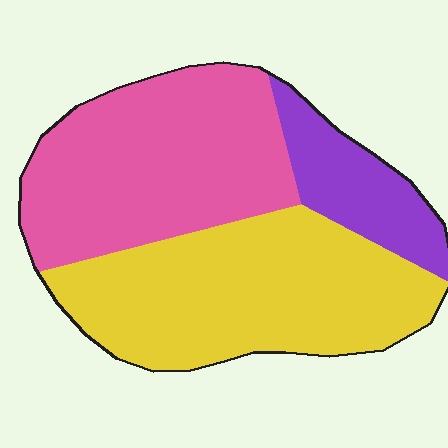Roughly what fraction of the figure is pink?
Pink covers about 40% of the figure.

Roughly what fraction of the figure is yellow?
Yellow covers about 45% of the figure.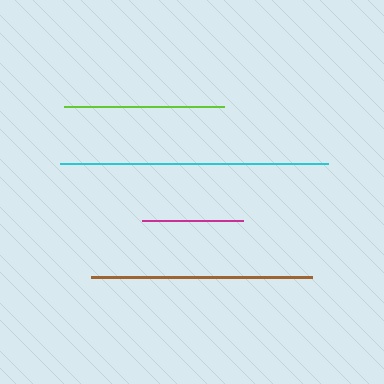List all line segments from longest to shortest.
From longest to shortest: cyan, brown, lime, magenta.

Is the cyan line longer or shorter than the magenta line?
The cyan line is longer than the magenta line.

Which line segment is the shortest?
The magenta line is the shortest at approximately 101 pixels.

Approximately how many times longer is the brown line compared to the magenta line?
The brown line is approximately 2.2 times the length of the magenta line.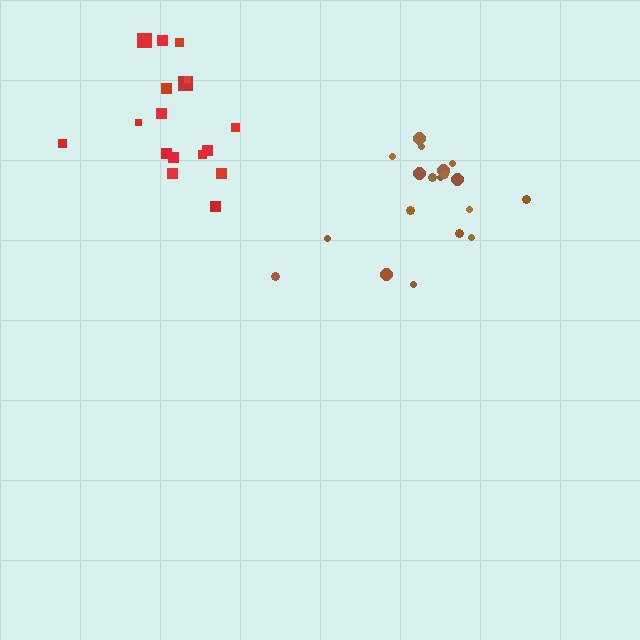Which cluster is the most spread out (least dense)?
Red.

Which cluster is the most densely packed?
Brown.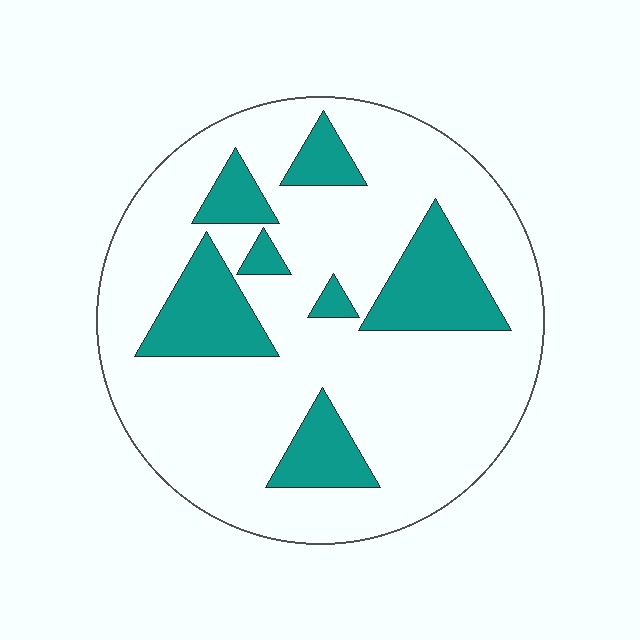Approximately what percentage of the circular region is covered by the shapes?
Approximately 20%.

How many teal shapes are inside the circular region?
7.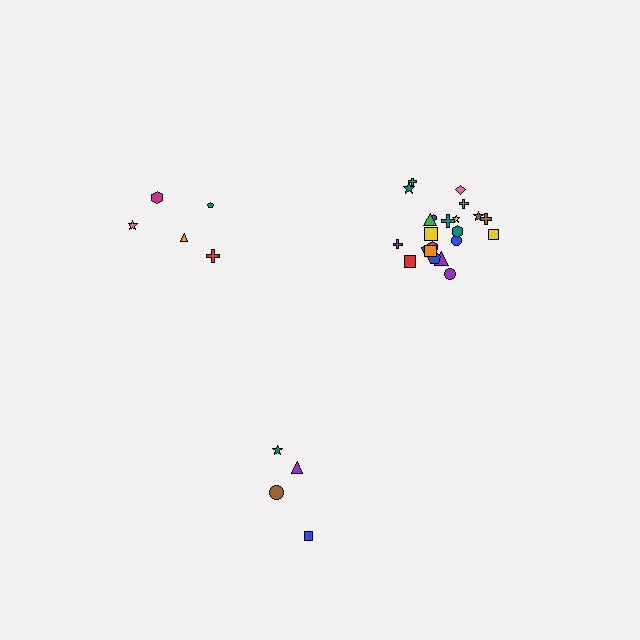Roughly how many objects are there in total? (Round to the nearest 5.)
Roughly 30 objects in total.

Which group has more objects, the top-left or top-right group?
The top-right group.